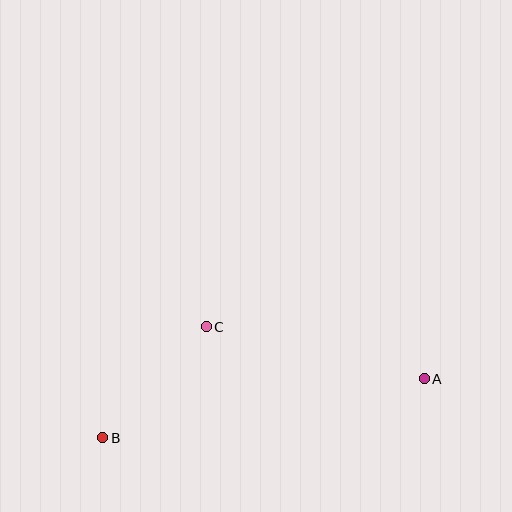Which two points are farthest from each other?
Points A and B are farthest from each other.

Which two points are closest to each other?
Points B and C are closest to each other.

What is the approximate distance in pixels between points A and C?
The distance between A and C is approximately 224 pixels.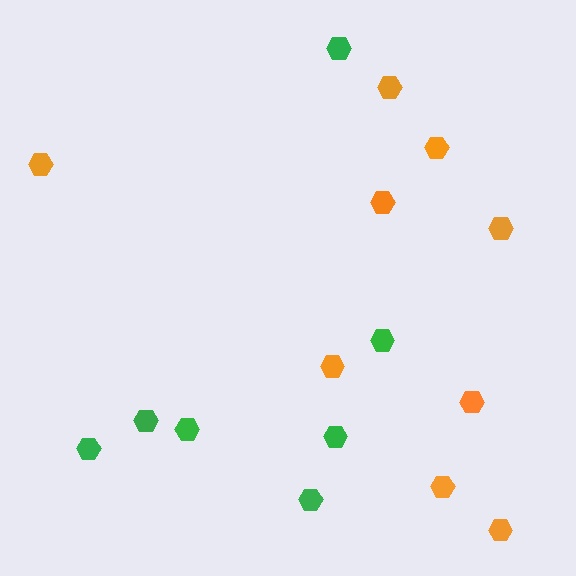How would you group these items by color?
There are 2 groups: one group of green hexagons (7) and one group of orange hexagons (9).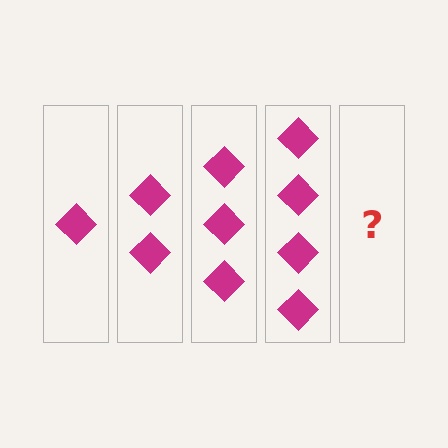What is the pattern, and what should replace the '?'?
The pattern is that each step adds one more diamond. The '?' should be 5 diamonds.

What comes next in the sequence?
The next element should be 5 diamonds.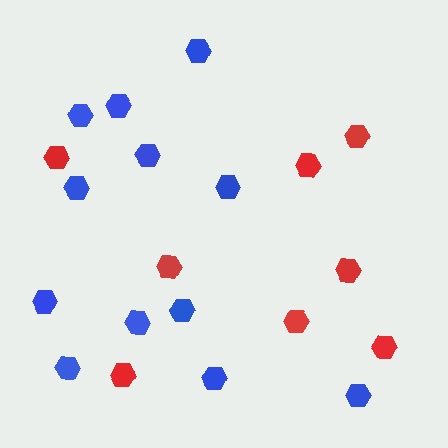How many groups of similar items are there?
There are 2 groups: one group of red hexagons (8) and one group of blue hexagons (12).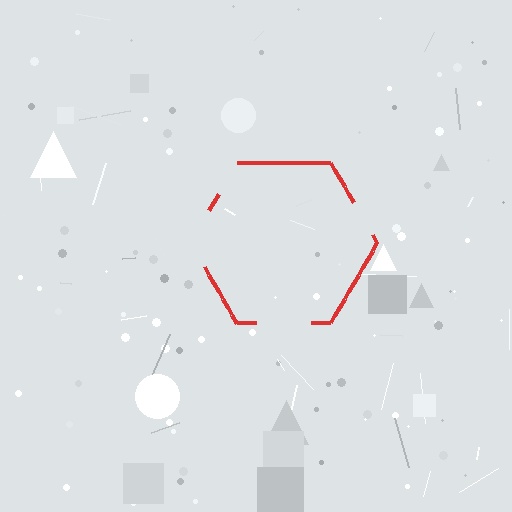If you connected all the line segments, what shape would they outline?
They would outline a hexagon.